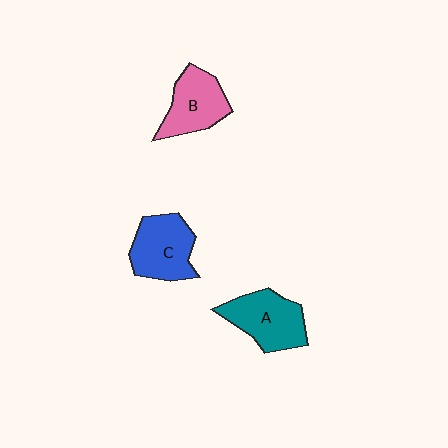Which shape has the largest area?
Shape A (teal).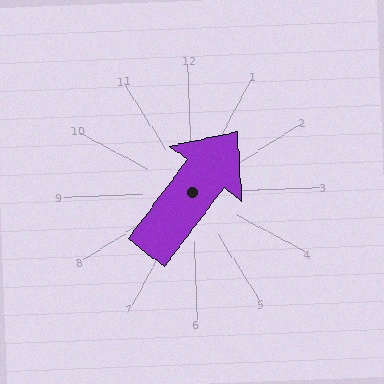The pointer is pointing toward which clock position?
Roughly 1 o'clock.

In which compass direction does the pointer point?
Northeast.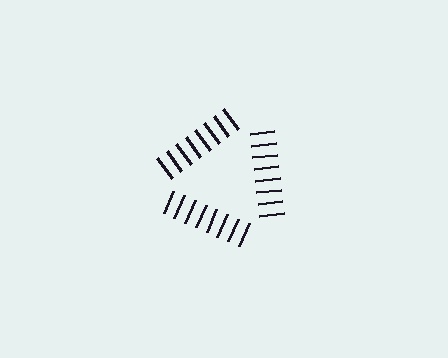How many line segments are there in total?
24 — 8 along each of the 3 edges.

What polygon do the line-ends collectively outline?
An illusory triangle — the line segments terminate on its edges but no continuous stroke is drawn.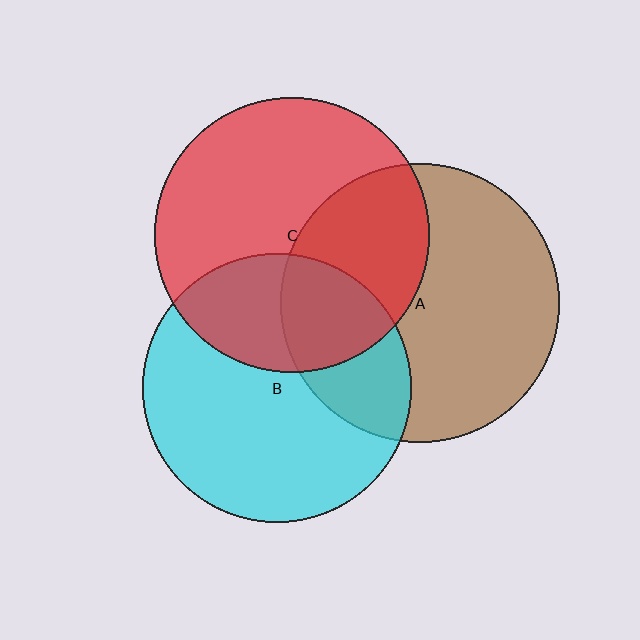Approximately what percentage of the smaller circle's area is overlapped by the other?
Approximately 35%.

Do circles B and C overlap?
Yes.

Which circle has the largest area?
Circle A (brown).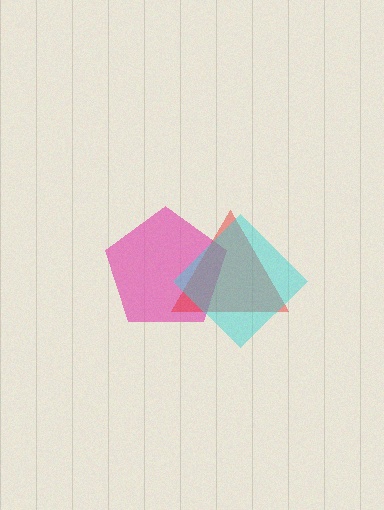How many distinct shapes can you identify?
There are 3 distinct shapes: a pink pentagon, a red triangle, a cyan diamond.